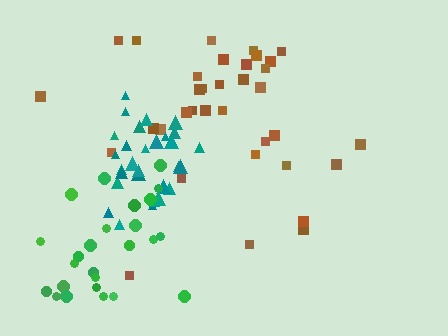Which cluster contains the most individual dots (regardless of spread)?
Brown (35).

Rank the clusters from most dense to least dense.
teal, green, brown.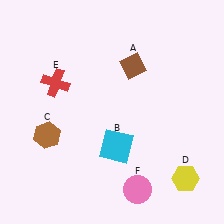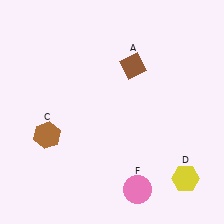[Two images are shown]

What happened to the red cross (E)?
The red cross (E) was removed in Image 2. It was in the top-left area of Image 1.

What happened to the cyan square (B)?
The cyan square (B) was removed in Image 2. It was in the bottom-right area of Image 1.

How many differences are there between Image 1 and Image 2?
There are 2 differences between the two images.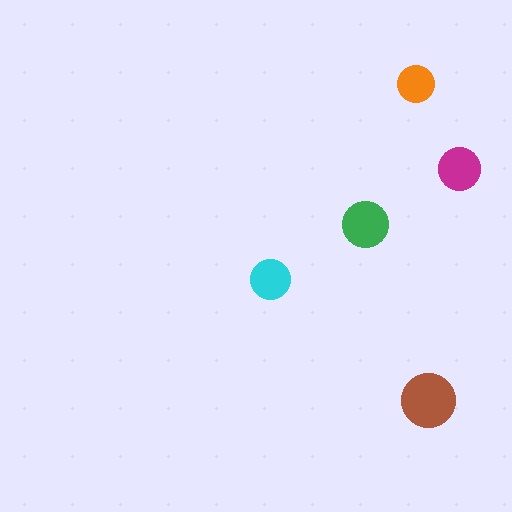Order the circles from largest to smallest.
the brown one, the green one, the magenta one, the cyan one, the orange one.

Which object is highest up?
The orange circle is topmost.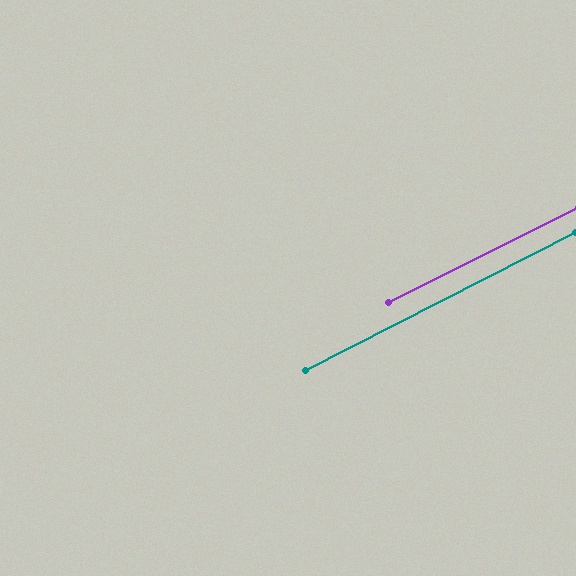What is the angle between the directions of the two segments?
Approximately 0 degrees.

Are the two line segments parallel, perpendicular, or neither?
Parallel — their directions differ by only 0.4°.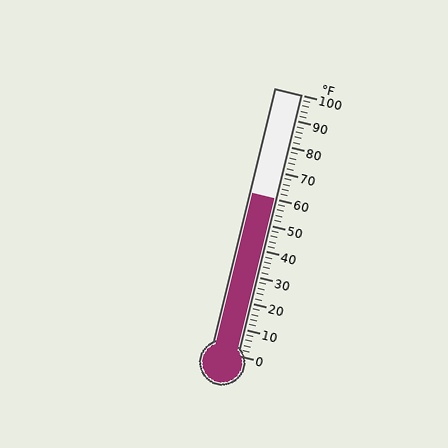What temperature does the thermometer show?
The thermometer shows approximately 60°F.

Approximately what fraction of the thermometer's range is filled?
The thermometer is filled to approximately 60% of its range.